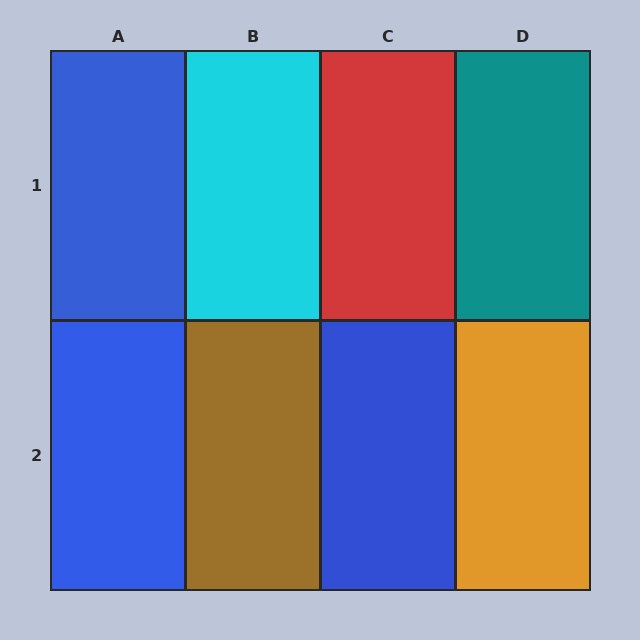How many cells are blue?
3 cells are blue.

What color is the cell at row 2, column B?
Brown.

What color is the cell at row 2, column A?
Blue.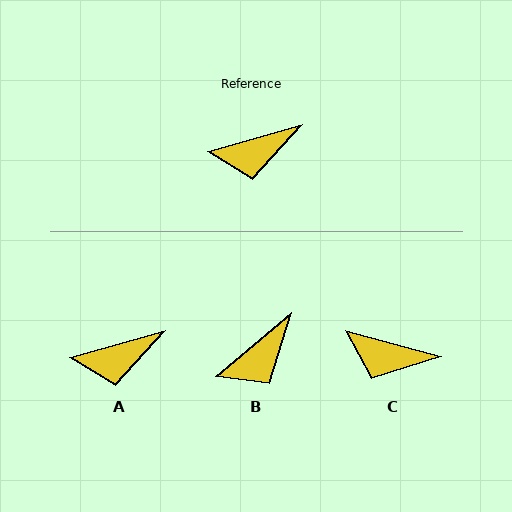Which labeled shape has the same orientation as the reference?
A.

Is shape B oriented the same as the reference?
No, it is off by about 25 degrees.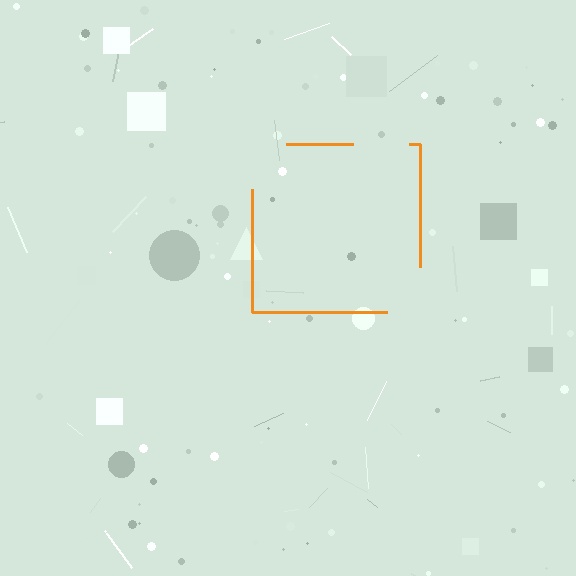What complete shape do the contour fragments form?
The contour fragments form a square.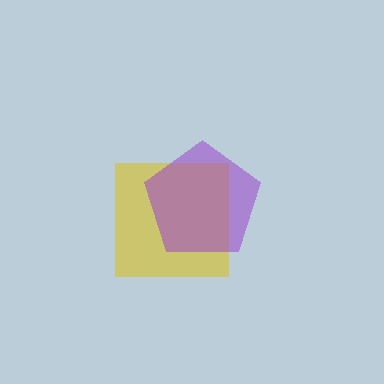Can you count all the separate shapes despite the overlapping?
Yes, there are 2 separate shapes.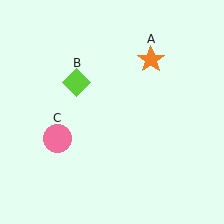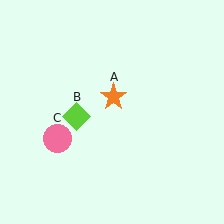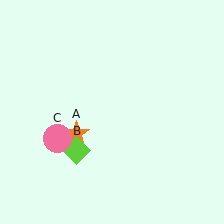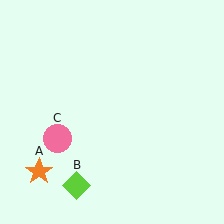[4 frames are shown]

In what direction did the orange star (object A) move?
The orange star (object A) moved down and to the left.